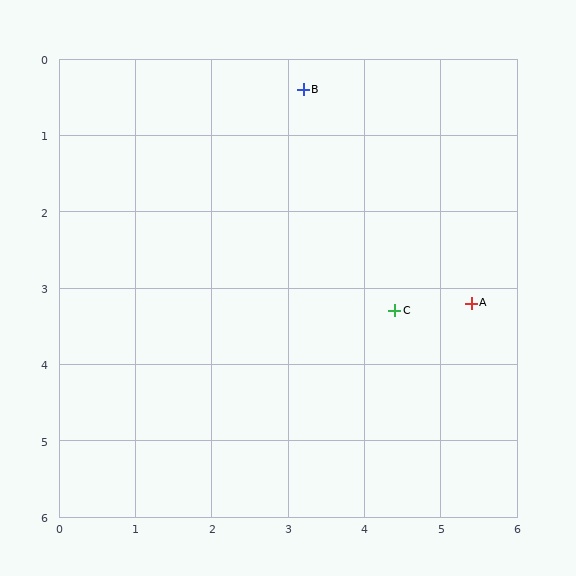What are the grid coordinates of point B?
Point B is at approximately (3.2, 0.4).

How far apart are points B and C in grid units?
Points B and C are about 3.1 grid units apart.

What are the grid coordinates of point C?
Point C is at approximately (4.4, 3.3).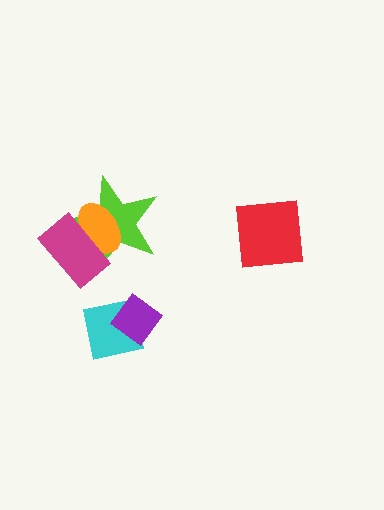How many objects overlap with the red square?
0 objects overlap with the red square.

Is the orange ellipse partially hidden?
Yes, it is partially covered by another shape.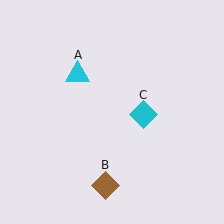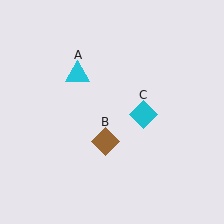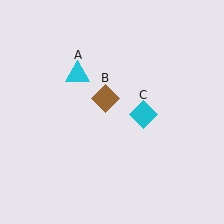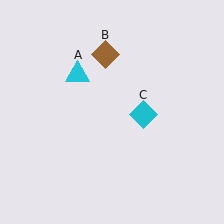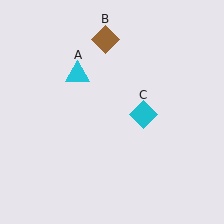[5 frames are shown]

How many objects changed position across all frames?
1 object changed position: brown diamond (object B).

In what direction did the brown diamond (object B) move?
The brown diamond (object B) moved up.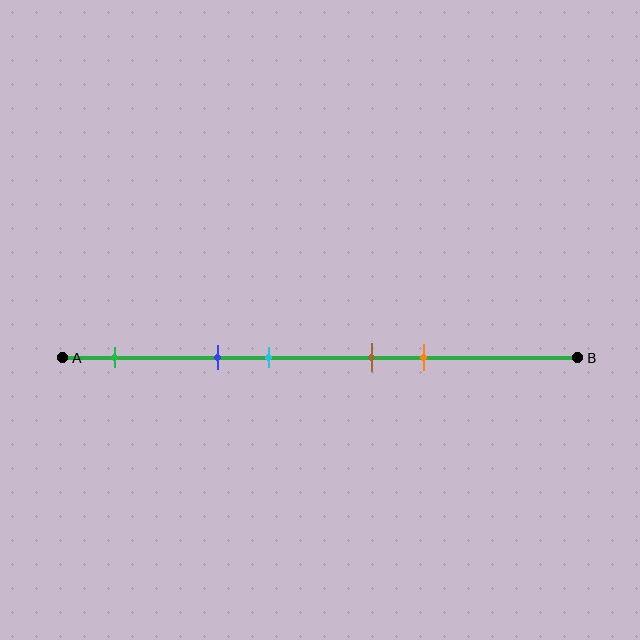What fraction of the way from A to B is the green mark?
The green mark is approximately 10% (0.1) of the way from A to B.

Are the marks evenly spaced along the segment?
No, the marks are not evenly spaced.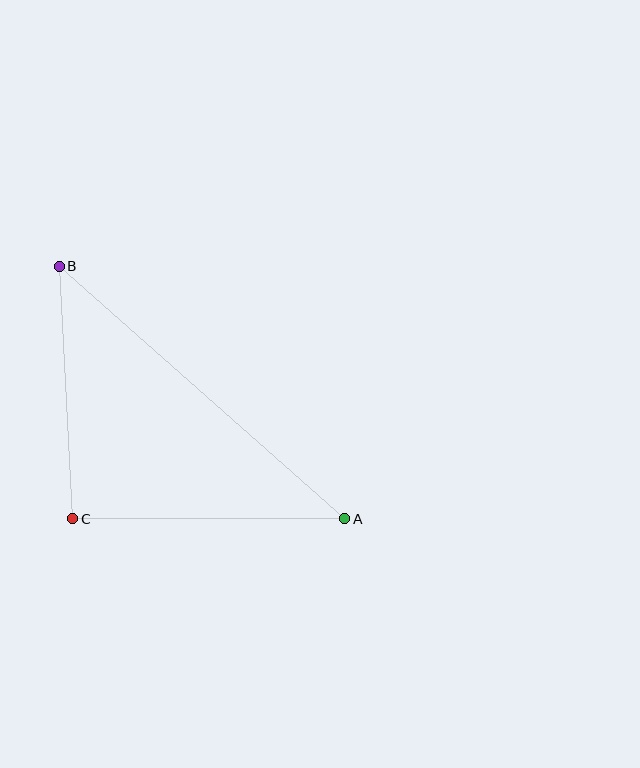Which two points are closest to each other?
Points B and C are closest to each other.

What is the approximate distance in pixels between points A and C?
The distance between A and C is approximately 272 pixels.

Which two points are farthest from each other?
Points A and B are farthest from each other.